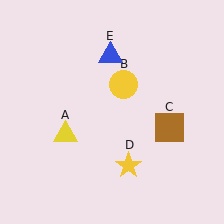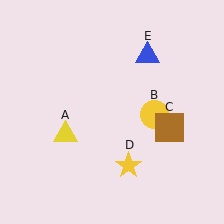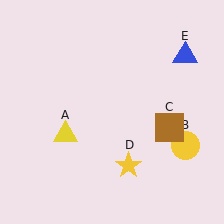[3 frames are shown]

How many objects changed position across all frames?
2 objects changed position: yellow circle (object B), blue triangle (object E).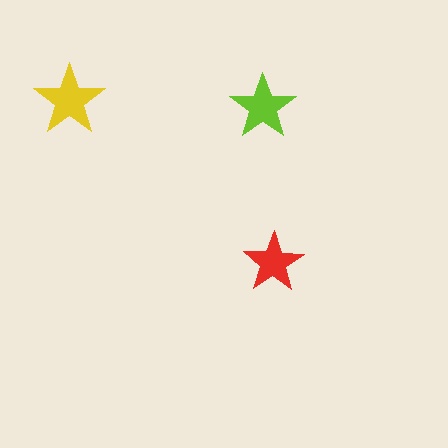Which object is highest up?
The yellow star is topmost.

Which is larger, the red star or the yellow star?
The yellow one.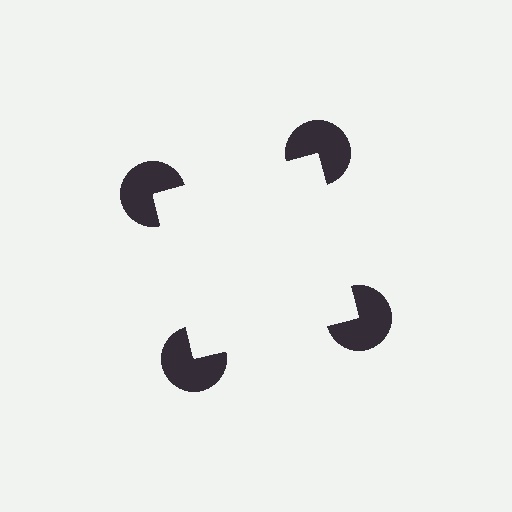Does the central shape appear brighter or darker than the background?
It typically appears slightly brighter than the background, even though no actual brightness change is drawn.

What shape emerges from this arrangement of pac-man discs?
An illusory square — its edges are inferred from the aligned wedge cuts in the pac-man discs, not physically drawn.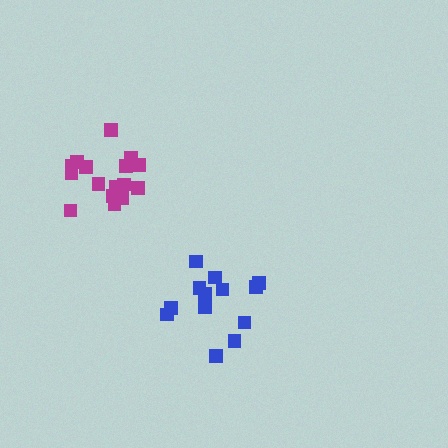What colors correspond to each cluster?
The clusters are colored: magenta, blue.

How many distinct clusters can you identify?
There are 2 distinct clusters.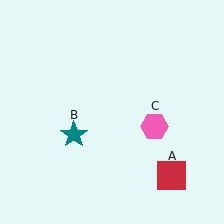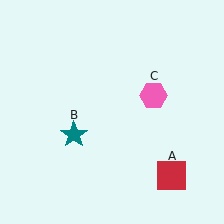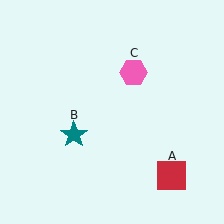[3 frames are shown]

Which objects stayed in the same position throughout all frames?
Red square (object A) and teal star (object B) remained stationary.